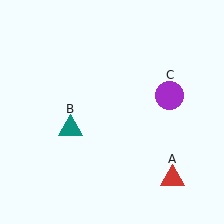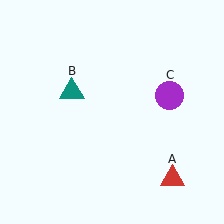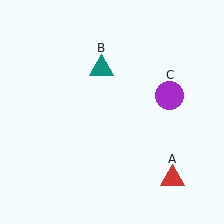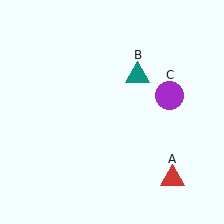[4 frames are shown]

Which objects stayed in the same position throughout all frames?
Red triangle (object A) and purple circle (object C) remained stationary.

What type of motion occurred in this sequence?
The teal triangle (object B) rotated clockwise around the center of the scene.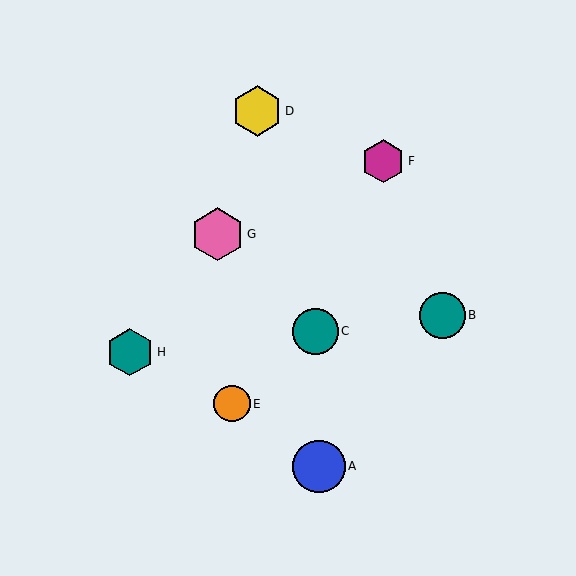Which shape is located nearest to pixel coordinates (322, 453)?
The blue circle (labeled A) at (319, 466) is nearest to that location.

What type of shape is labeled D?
Shape D is a yellow hexagon.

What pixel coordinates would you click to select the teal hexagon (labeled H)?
Click at (130, 352) to select the teal hexagon H.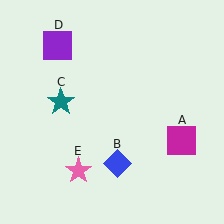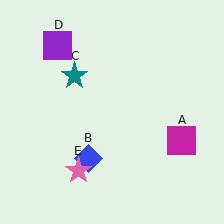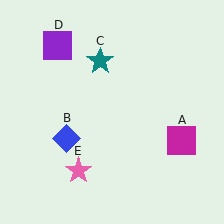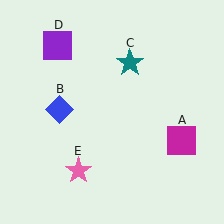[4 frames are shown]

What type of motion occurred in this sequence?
The blue diamond (object B), teal star (object C) rotated clockwise around the center of the scene.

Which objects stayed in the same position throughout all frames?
Magenta square (object A) and purple square (object D) and pink star (object E) remained stationary.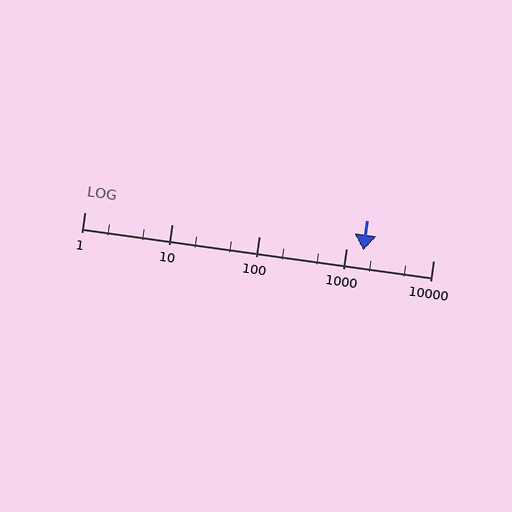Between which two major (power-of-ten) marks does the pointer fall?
The pointer is between 1000 and 10000.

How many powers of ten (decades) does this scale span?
The scale spans 4 decades, from 1 to 10000.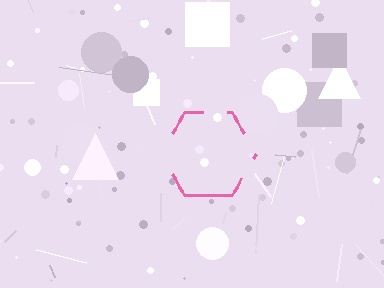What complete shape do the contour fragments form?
The contour fragments form a hexagon.